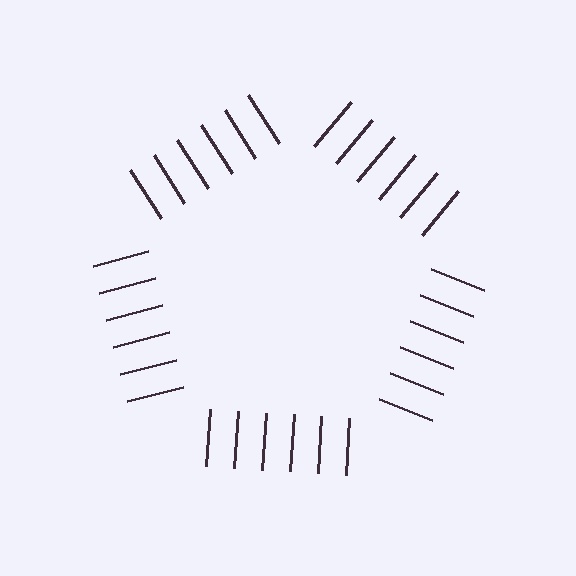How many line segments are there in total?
30 — 6 along each of the 5 edges.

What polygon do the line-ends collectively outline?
An illusory pentagon — the line segments terminate on its edges but no continuous stroke is drawn.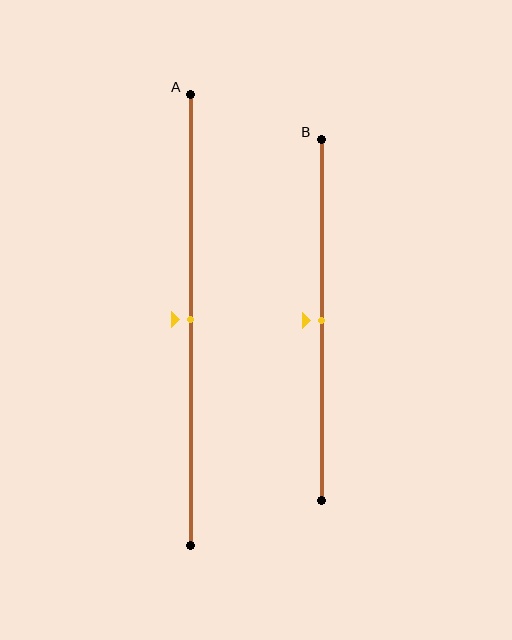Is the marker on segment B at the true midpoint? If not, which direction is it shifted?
Yes, the marker on segment B is at the true midpoint.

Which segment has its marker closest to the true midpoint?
Segment A has its marker closest to the true midpoint.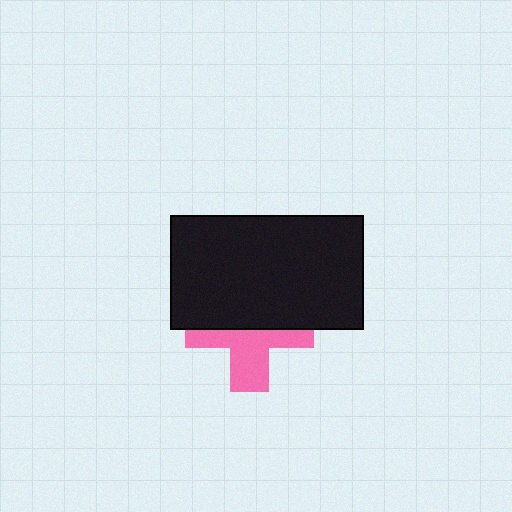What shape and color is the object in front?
The object in front is a black rectangle.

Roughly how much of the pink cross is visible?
About half of it is visible (roughly 47%).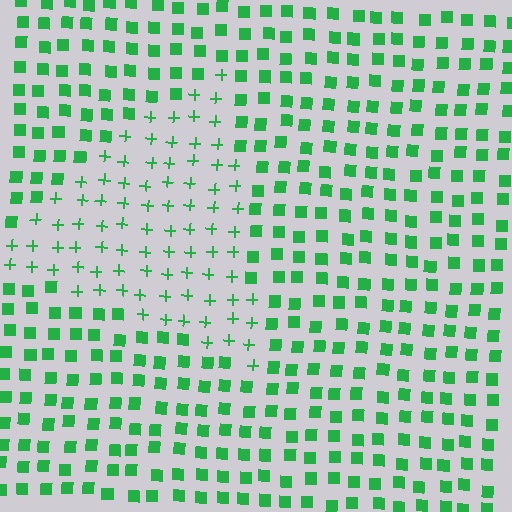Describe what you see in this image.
The image is filled with small green elements arranged in a uniform grid. A triangle-shaped region contains plus signs, while the surrounding area contains squares. The boundary is defined purely by the change in element shape.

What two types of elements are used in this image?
The image uses plus signs inside the triangle region and squares outside it.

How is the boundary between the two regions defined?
The boundary is defined by a change in element shape: plus signs inside vs. squares outside. All elements share the same color and spacing.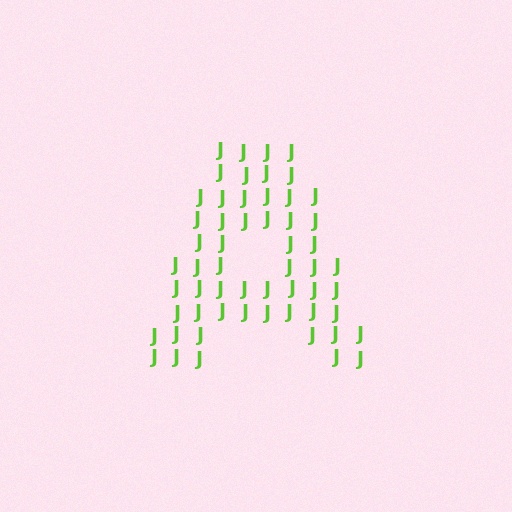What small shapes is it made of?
It is made of small letter J's.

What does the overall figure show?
The overall figure shows the letter A.